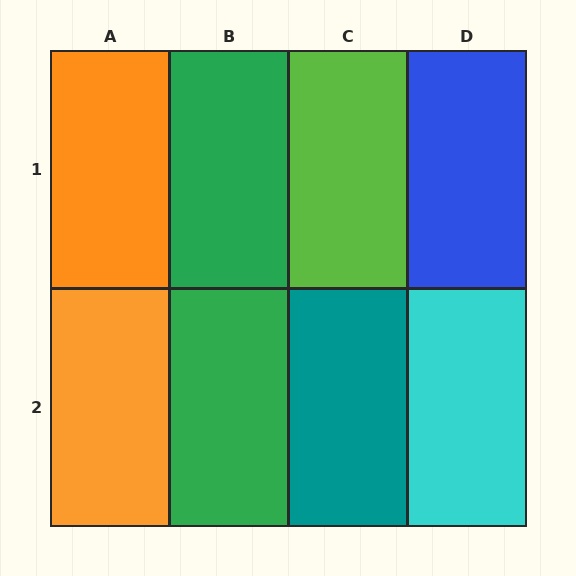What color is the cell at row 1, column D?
Blue.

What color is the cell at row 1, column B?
Green.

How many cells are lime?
1 cell is lime.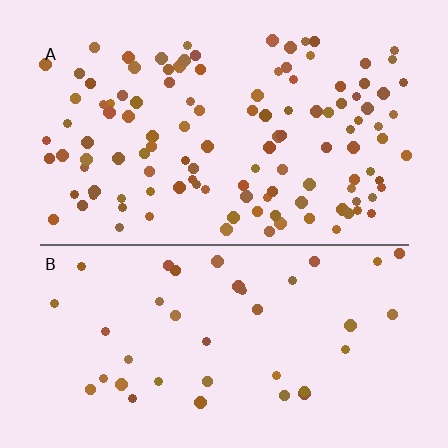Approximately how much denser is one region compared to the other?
Approximately 3.0× — region A over region B.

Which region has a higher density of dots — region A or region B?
A (the top).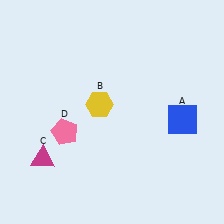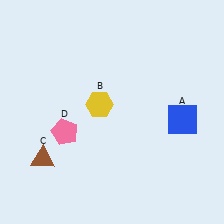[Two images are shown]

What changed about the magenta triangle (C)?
In Image 1, C is magenta. In Image 2, it changed to brown.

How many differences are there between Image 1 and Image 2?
There is 1 difference between the two images.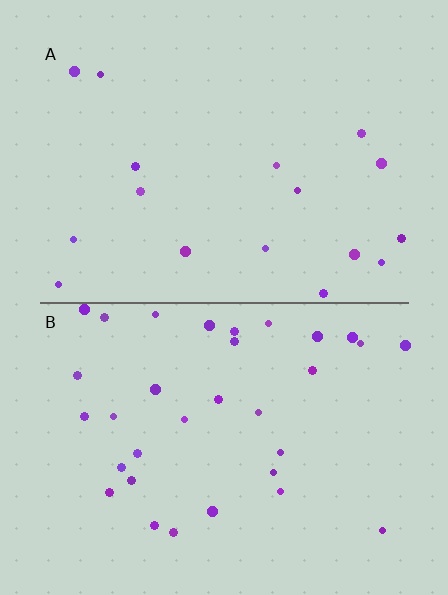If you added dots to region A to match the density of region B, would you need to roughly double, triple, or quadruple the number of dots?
Approximately double.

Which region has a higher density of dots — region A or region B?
B (the bottom).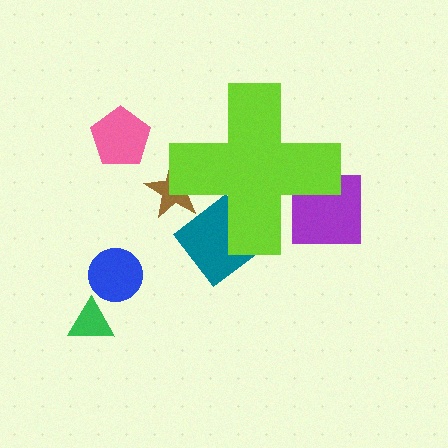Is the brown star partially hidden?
Yes, the brown star is partially hidden behind the lime cross.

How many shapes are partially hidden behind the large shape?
3 shapes are partially hidden.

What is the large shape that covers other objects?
A lime cross.